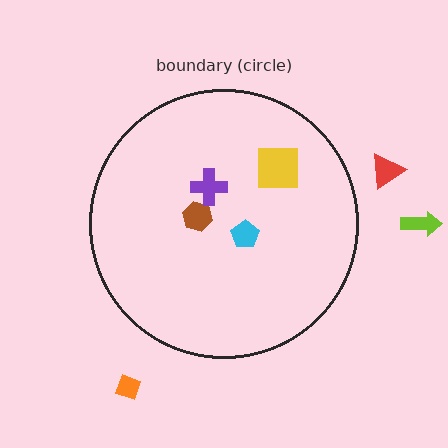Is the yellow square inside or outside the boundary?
Inside.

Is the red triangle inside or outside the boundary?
Outside.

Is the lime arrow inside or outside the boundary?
Outside.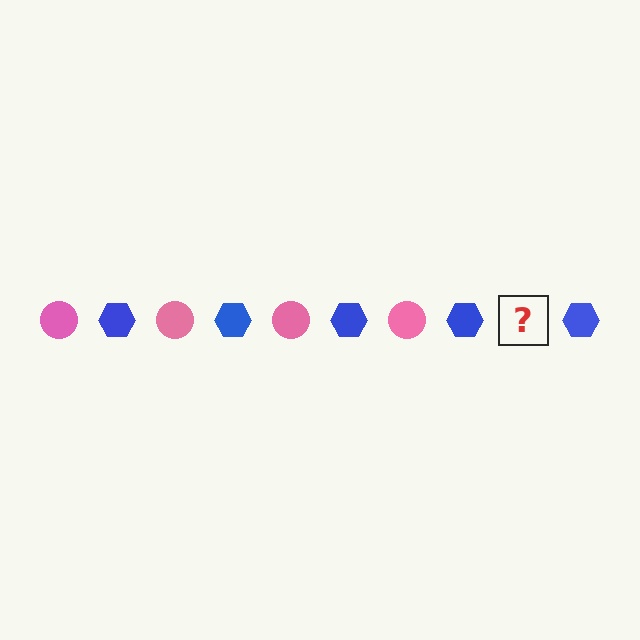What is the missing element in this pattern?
The missing element is a pink circle.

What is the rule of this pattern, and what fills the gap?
The rule is that the pattern alternates between pink circle and blue hexagon. The gap should be filled with a pink circle.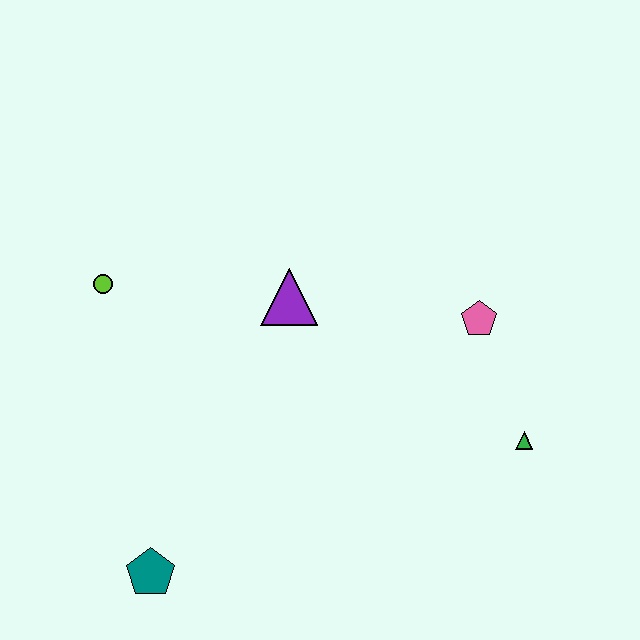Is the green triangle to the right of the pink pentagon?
Yes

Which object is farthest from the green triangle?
The lime circle is farthest from the green triangle.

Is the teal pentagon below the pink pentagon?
Yes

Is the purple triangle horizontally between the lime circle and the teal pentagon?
No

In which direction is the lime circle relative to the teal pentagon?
The lime circle is above the teal pentagon.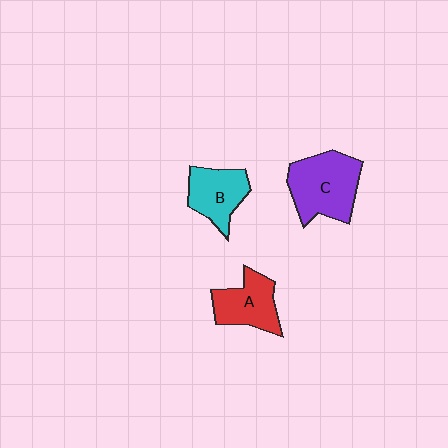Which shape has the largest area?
Shape C (purple).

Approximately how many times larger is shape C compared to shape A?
Approximately 1.4 times.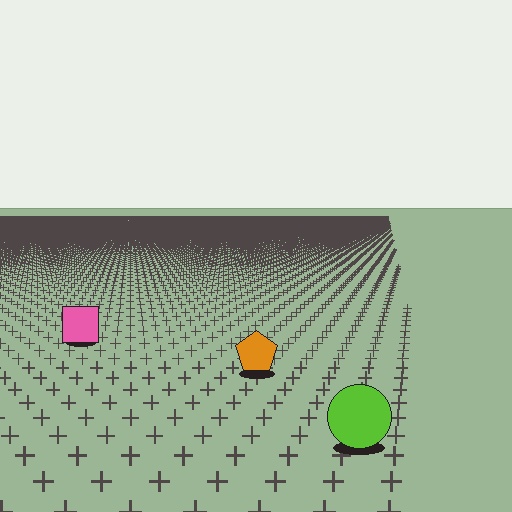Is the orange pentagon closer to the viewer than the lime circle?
No. The lime circle is closer — you can tell from the texture gradient: the ground texture is coarser near it.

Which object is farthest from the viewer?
The pink square is farthest from the viewer. It appears smaller and the ground texture around it is denser.